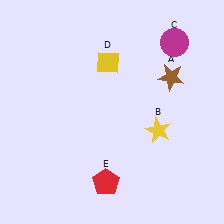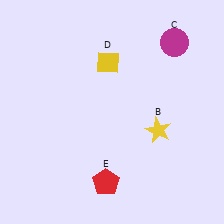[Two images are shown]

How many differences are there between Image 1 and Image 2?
There is 1 difference between the two images.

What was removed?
The brown star (A) was removed in Image 2.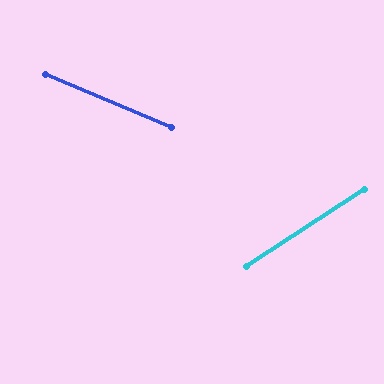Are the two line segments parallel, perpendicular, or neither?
Neither parallel nor perpendicular — they differ by about 56°.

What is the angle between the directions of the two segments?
Approximately 56 degrees.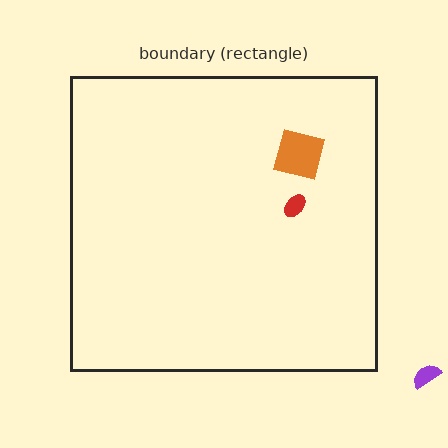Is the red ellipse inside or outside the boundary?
Inside.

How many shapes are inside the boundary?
2 inside, 1 outside.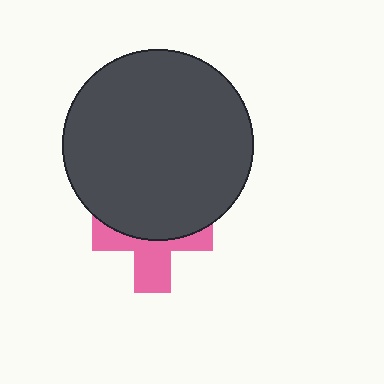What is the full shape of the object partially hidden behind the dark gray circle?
The partially hidden object is a pink cross.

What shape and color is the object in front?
The object in front is a dark gray circle.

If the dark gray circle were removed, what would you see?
You would see the complete pink cross.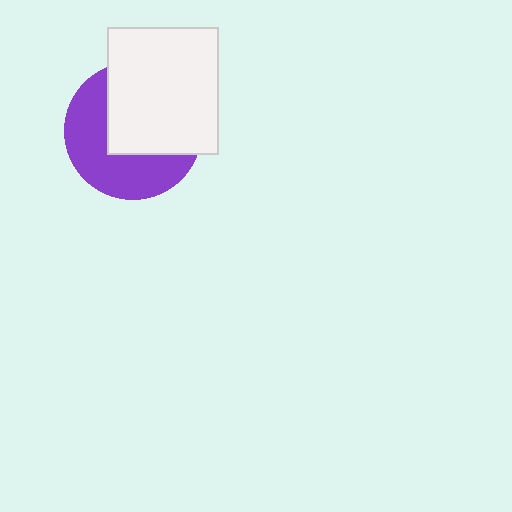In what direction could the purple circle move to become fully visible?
The purple circle could move toward the lower-left. That would shift it out from behind the white rectangle entirely.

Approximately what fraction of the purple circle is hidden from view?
Roughly 52% of the purple circle is hidden behind the white rectangle.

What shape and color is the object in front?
The object in front is a white rectangle.